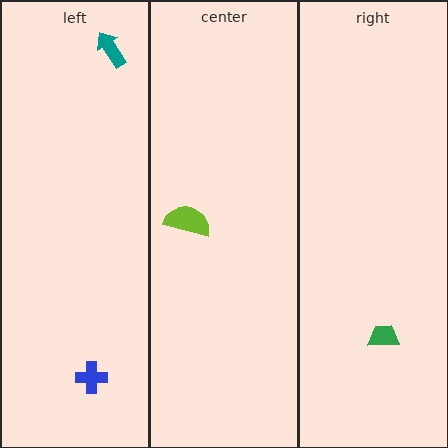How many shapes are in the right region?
1.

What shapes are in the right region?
The green trapezoid.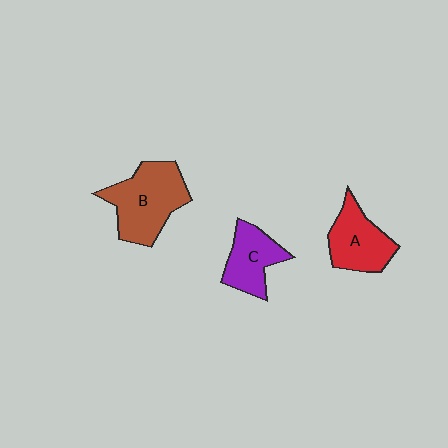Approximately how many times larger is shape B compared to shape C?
Approximately 1.6 times.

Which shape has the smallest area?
Shape C (purple).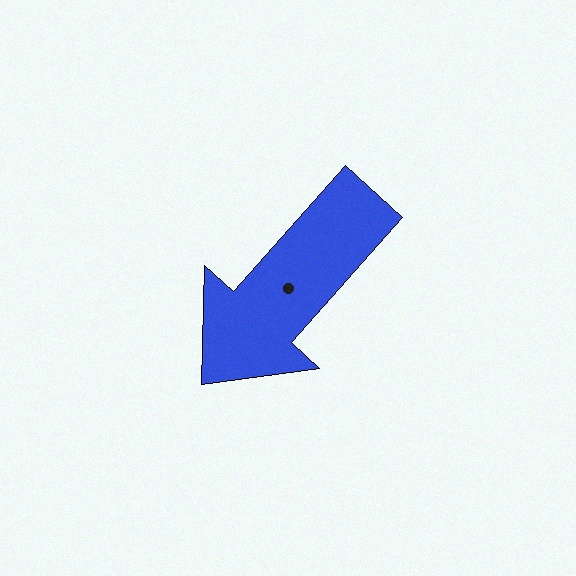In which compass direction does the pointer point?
Southwest.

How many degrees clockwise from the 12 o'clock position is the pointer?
Approximately 222 degrees.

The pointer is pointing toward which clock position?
Roughly 7 o'clock.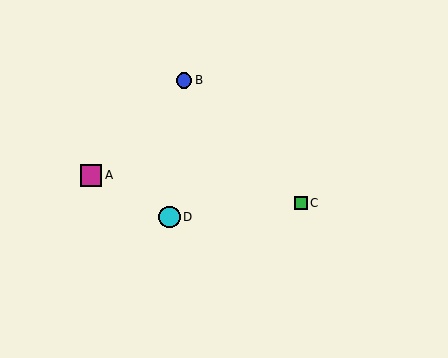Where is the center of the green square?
The center of the green square is at (301, 203).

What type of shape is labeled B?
Shape B is a blue circle.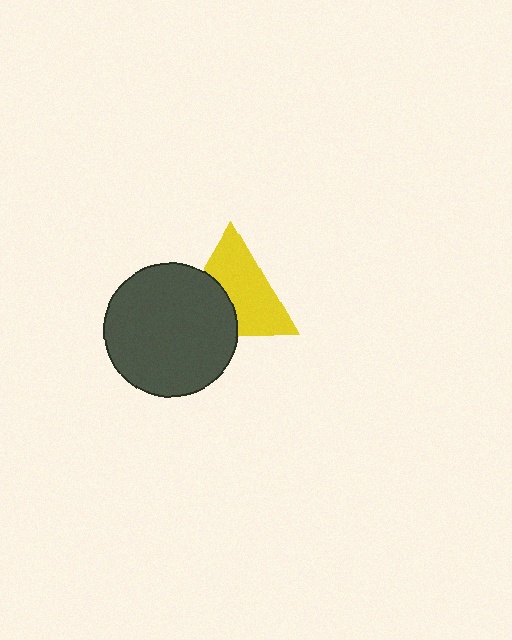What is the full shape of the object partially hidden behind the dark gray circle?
The partially hidden object is a yellow triangle.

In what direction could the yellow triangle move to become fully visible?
The yellow triangle could move toward the upper-right. That would shift it out from behind the dark gray circle entirely.